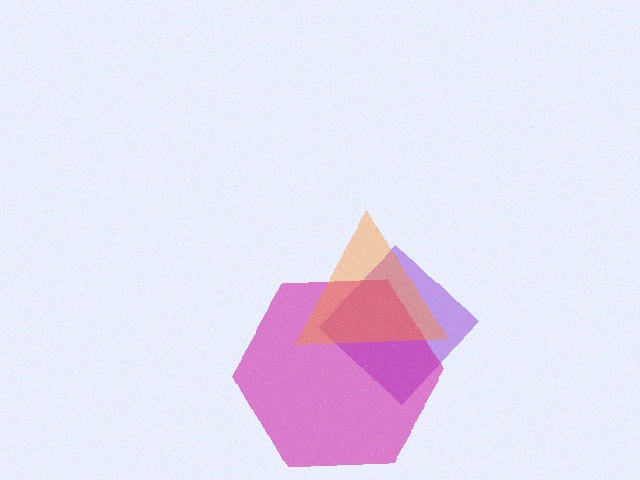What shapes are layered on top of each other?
The layered shapes are: a purple diamond, a magenta hexagon, an orange triangle.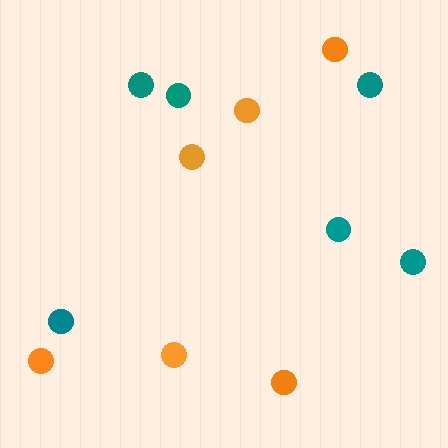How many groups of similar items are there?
There are 2 groups: one group of teal circles (6) and one group of orange circles (6).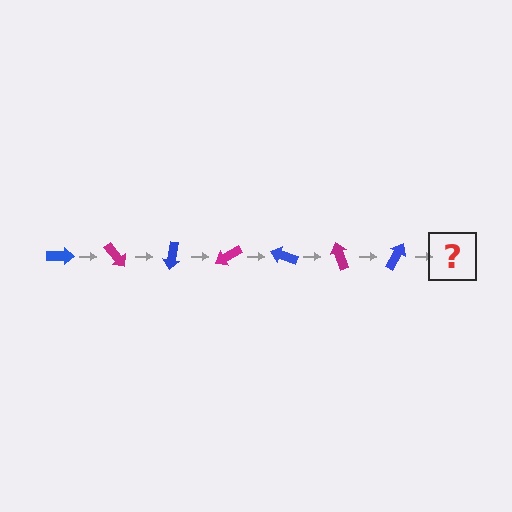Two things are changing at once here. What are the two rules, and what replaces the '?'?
The two rules are that it rotates 50 degrees each step and the color cycles through blue and magenta. The '?' should be a magenta arrow, rotated 350 degrees from the start.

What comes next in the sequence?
The next element should be a magenta arrow, rotated 350 degrees from the start.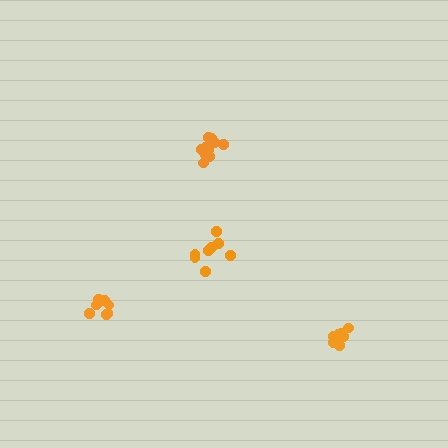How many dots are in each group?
Group 1: 8 dots, Group 2: 13 dots, Group 3: 8 dots, Group 4: 7 dots (36 total).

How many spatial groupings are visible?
There are 4 spatial groupings.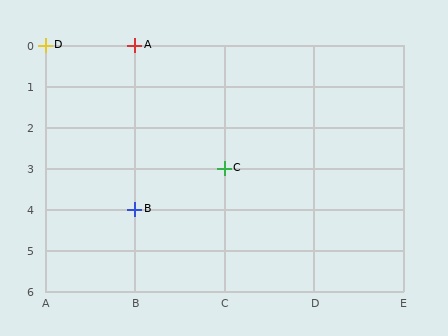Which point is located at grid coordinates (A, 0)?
Point D is at (A, 0).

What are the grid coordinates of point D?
Point D is at grid coordinates (A, 0).